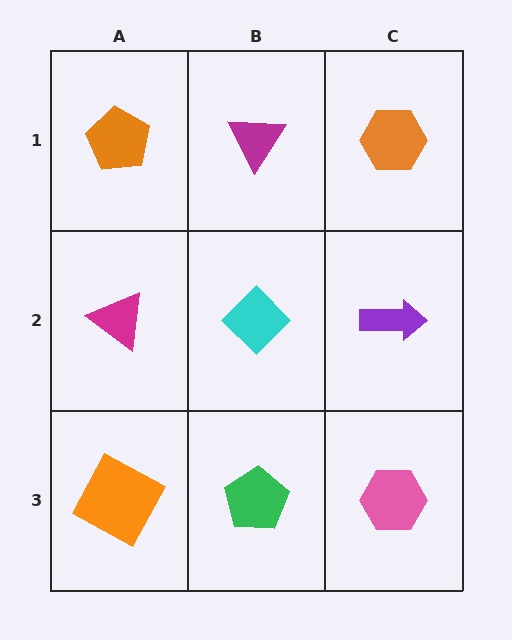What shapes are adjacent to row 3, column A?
A magenta triangle (row 2, column A), a green pentagon (row 3, column B).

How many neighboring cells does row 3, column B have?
3.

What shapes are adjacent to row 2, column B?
A magenta triangle (row 1, column B), a green pentagon (row 3, column B), a magenta triangle (row 2, column A), a purple arrow (row 2, column C).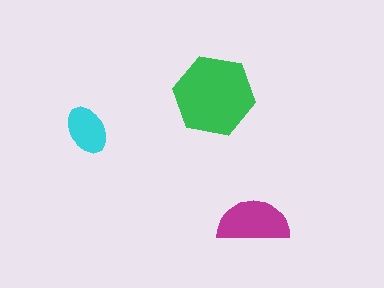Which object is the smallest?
The cyan ellipse.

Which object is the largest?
The green hexagon.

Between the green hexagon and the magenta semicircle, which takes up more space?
The green hexagon.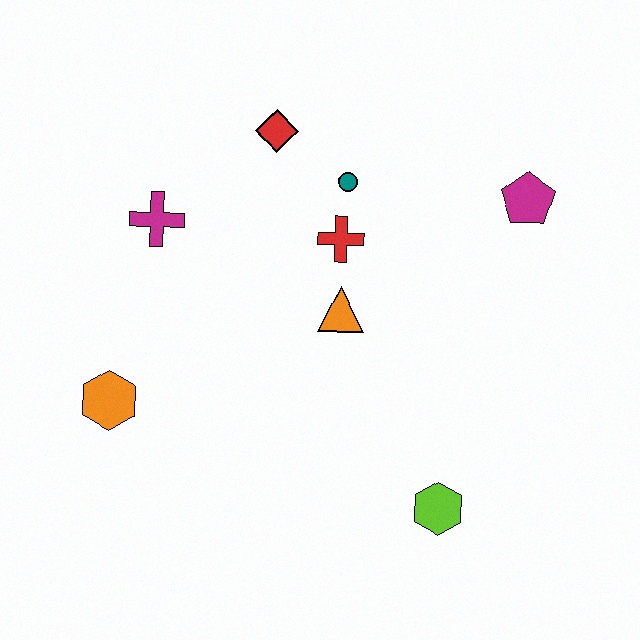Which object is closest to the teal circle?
The red cross is closest to the teal circle.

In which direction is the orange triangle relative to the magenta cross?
The orange triangle is to the right of the magenta cross.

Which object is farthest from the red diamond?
The lime hexagon is farthest from the red diamond.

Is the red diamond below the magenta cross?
No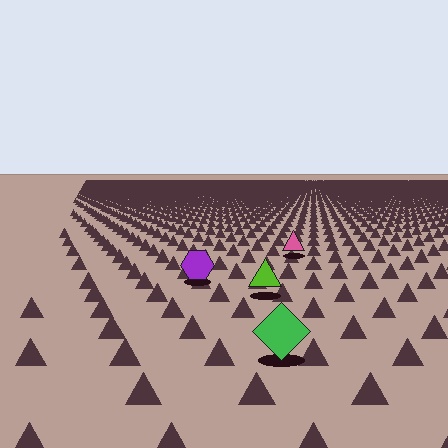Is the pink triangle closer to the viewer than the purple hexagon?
No. The purple hexagon is closer — you can tell from the texture gradient: the ground texture is coarser near it.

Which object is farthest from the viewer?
The pink triangle is farthest from the viewer. It appears smaller and the ground texture around it is denser.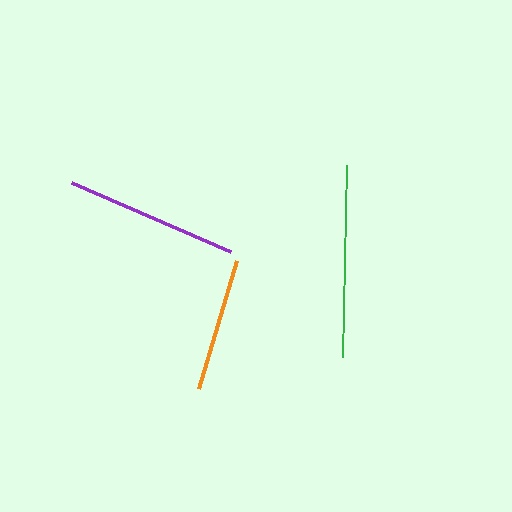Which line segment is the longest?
The green line is the longest at approximately 192 pixels.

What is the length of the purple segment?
The purple segment is approximately 173 pixels long.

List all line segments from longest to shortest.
From longest to shortest: green, purple, orange.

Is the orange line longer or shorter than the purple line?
The purple line is longer than the orange line.